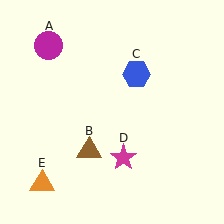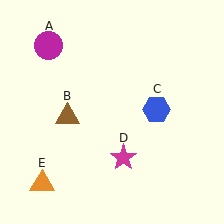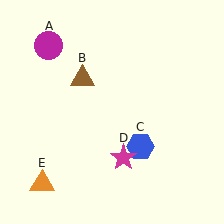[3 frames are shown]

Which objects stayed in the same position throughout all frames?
Magenta circle (object A) and magenta star (object D) and orange triangle (object E) remained stationary.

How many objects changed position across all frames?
2 objects changed position: brown triangle (object B), blue hexagon (object C).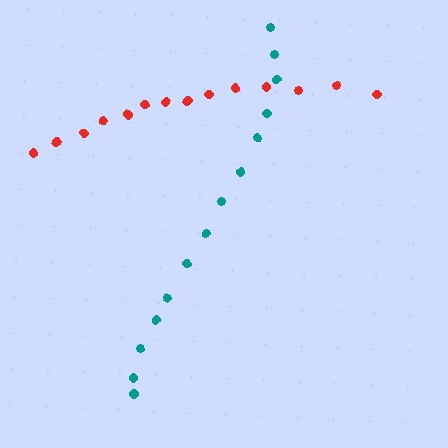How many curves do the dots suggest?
There are 2 distinct paths.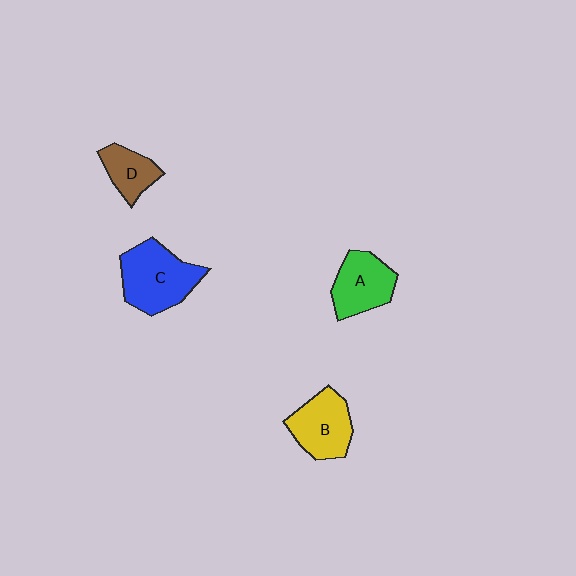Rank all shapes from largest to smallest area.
From largest to smallest: C (blue), B (yellow), A (green), D (brown).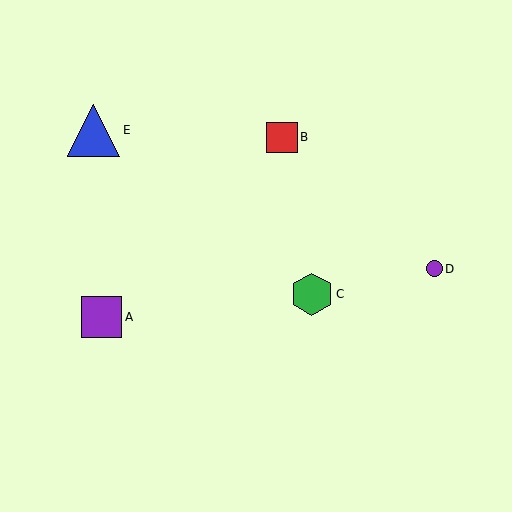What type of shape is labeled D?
Shape D is a purple circle.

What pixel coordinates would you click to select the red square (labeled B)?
Click at (282, 137) to select the red square B.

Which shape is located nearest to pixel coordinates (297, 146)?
The red square (labeled B) at (282, 137) is nearest to that location.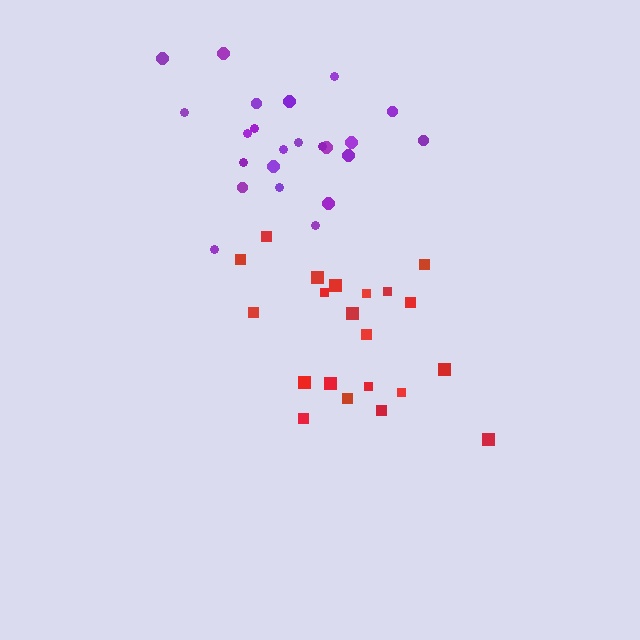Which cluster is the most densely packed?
Purple.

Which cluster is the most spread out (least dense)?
Red.